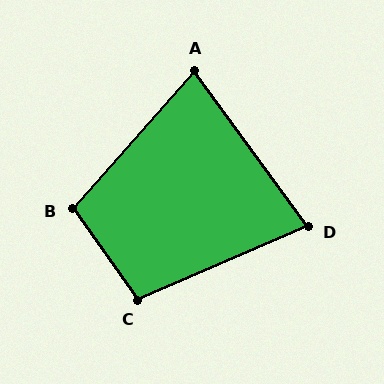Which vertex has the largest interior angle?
B, at approximately 103 degrees.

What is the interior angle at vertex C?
Approximately 102 degrees (obtuse).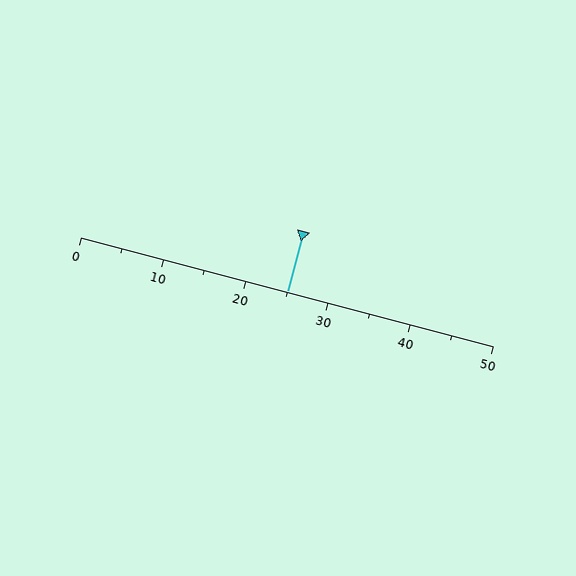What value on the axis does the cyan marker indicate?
The marker indicates approximately 25.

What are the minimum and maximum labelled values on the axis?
The axis runs from 0 to 50.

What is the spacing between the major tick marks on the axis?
The major ticks are spaced 10 apart.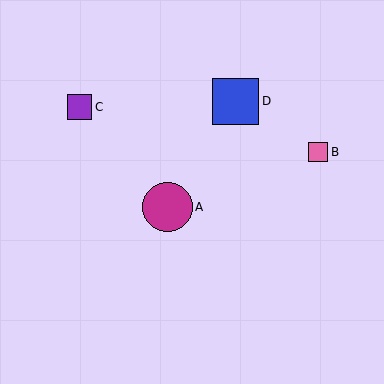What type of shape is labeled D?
Shape D is a blue square.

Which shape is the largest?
The magenta circle (labeled A) is the largest.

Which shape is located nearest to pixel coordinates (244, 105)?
The blue square (labeled D) at (236, 101) is nearest to that location.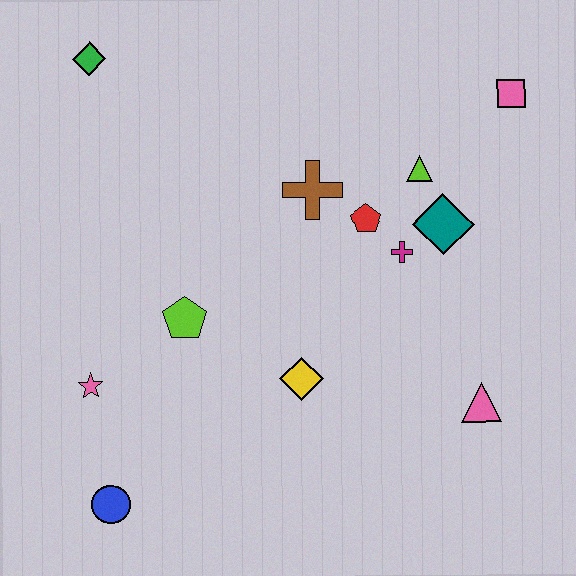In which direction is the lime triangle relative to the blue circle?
The lime triangle is above the blue circle.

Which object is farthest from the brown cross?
The blue circle is farthest from the brown cross.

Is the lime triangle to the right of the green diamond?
Yes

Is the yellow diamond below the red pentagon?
Yes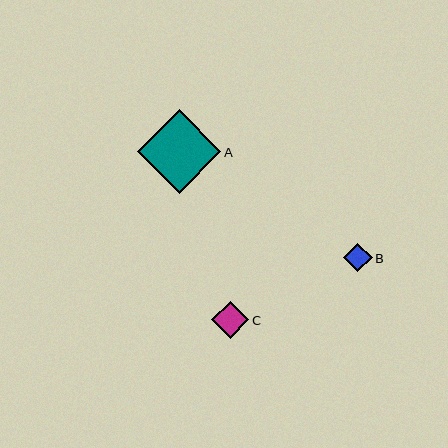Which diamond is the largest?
Diamond A is the largest with a size of approximately 83 pixels.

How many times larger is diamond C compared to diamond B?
Diamond C is approximately 1.3 times the size of diamond B.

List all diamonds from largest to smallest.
From largest to smallest: A, C, B.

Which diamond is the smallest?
Diamond B is the smallest with a size of approximately 29 pixels.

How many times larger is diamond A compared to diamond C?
Diamond A is approximately 2.3 times the size of diamond C.